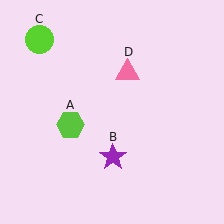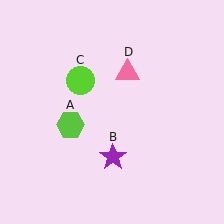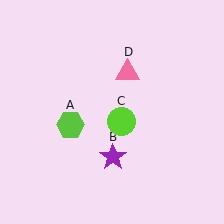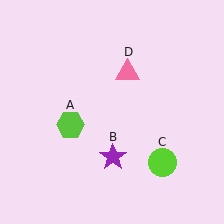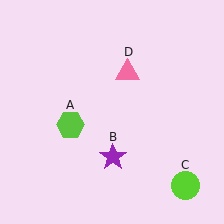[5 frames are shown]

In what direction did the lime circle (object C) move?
The lime circle (object C) moved down and to the right.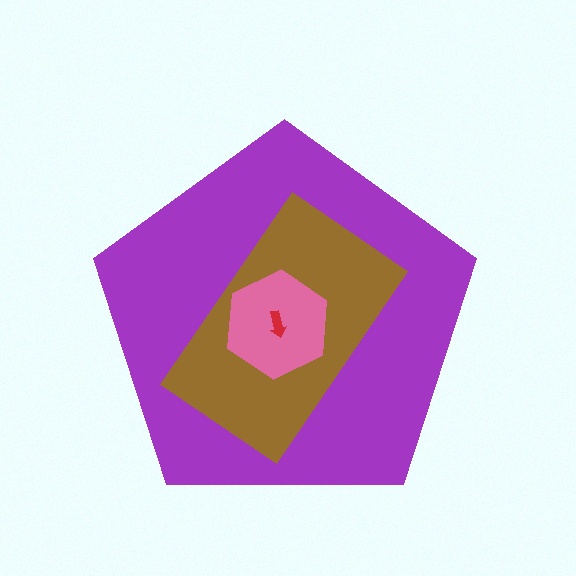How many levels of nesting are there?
4.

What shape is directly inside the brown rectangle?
The pink hexagon.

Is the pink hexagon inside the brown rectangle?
Yes.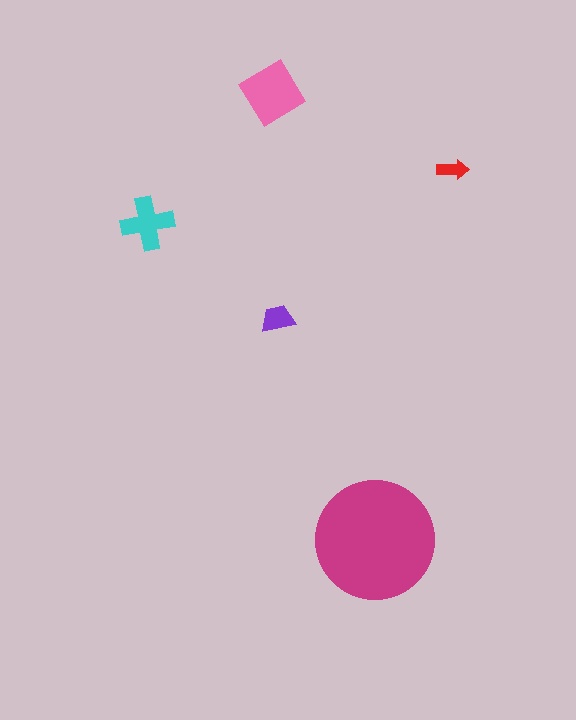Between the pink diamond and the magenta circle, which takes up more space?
The magenta circle.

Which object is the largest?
The magenta circle.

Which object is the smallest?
The red arrow.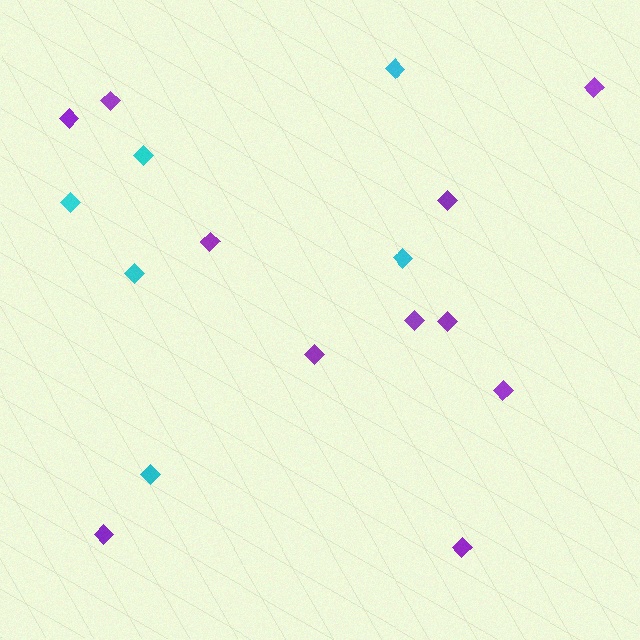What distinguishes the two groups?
There are 2 groups: one group of cyan diamonds (6) and one group of purple diamonds (11).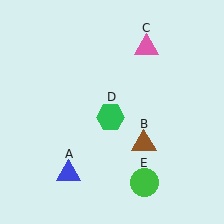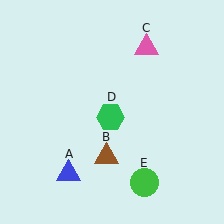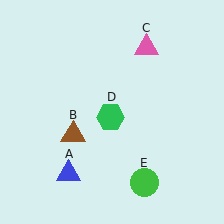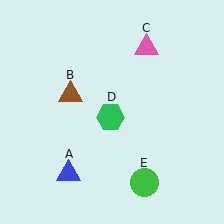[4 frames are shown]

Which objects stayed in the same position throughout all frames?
Blue triangle (object A) and pink triangle (object C) and green hexagon (object D) and green circle (object E) remained stationary.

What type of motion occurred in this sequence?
The brown triangle (object B) rotated clockwise around the center of the scene.